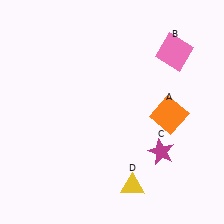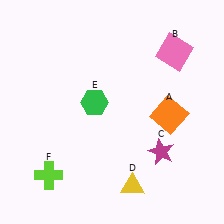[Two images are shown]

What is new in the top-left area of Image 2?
A green hexagon (E) was added in the top-left area of Image 2.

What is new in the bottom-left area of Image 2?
A lime cross (F) was added in the bottom-left area of Image 2.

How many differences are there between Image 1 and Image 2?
There are 2 differences between the two images.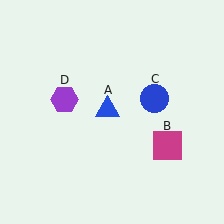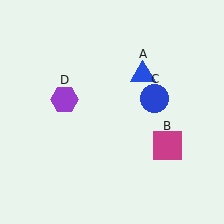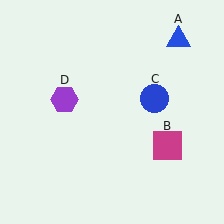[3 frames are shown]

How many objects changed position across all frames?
1 object changed position: blue triangle (object A).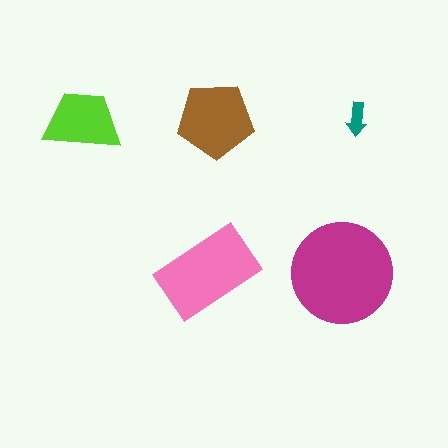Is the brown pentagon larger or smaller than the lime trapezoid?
Larger.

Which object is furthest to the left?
The lime trapezoid is leftmost.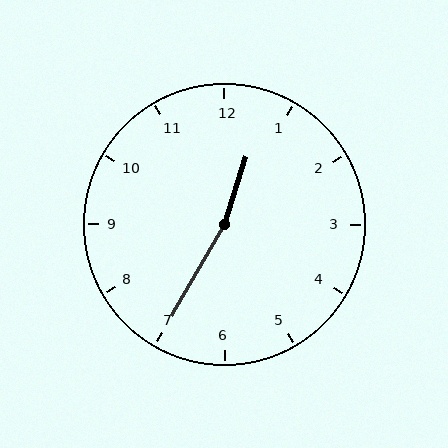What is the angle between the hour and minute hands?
Approximately 168 degrees.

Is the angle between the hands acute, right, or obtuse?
It is obtuse.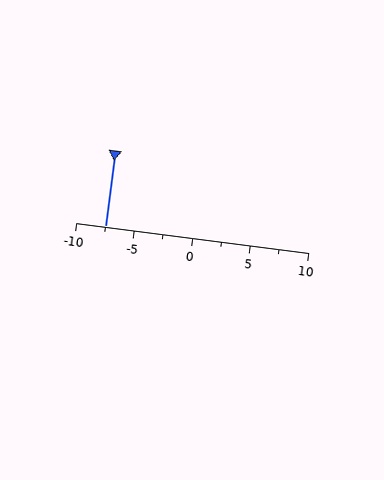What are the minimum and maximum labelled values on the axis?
The axis runs from -10 to 10.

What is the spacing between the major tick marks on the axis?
The major ticks are spaced 5 apart.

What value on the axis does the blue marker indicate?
The marker indicates approximately -7.5.